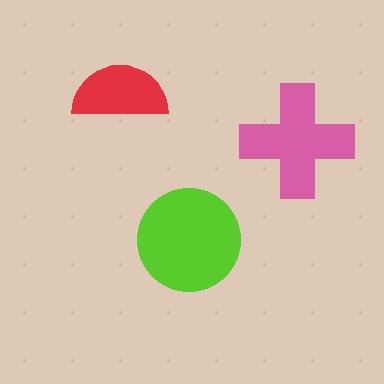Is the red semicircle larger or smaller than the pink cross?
Smaller.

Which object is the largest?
The lime circle.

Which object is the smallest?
The red semicircle.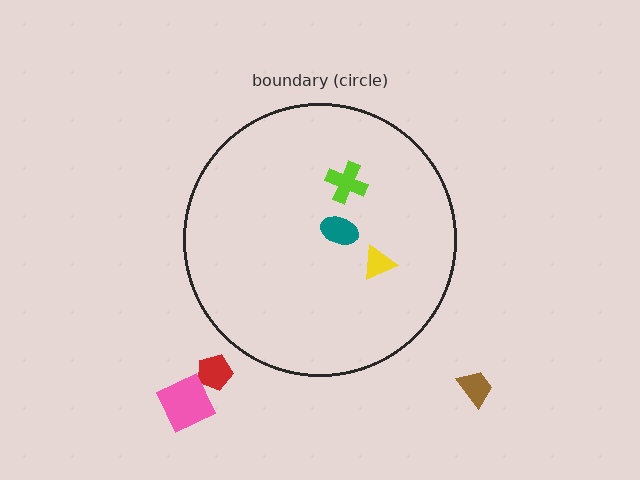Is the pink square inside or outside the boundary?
Outside.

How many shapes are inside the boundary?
3 inside, 3 outside.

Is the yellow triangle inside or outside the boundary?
Inside.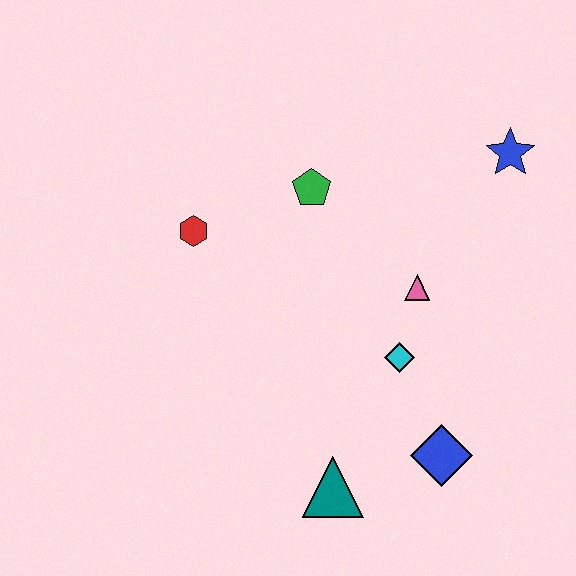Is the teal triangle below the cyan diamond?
Yes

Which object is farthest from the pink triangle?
The red hexagon is farthest from the pink triangle.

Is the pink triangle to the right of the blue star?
No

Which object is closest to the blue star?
The pink triangle is closest to the blue star.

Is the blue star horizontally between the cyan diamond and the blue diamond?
No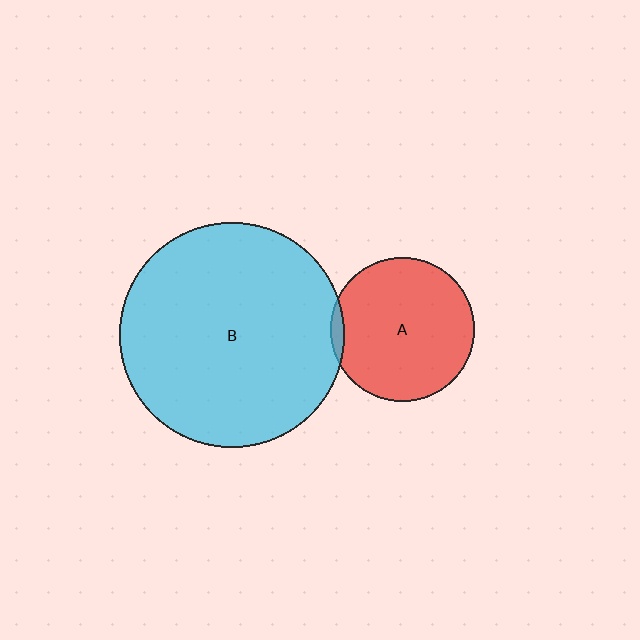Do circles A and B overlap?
Yes.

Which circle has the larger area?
Circle B (cyan).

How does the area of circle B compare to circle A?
Approximately 2.4 times.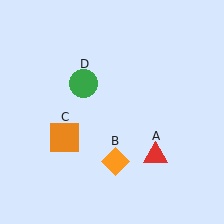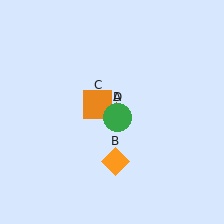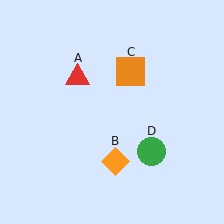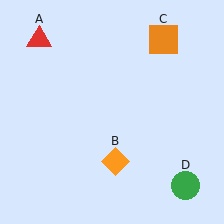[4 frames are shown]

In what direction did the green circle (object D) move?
The green circle (object D) moved down and to the right.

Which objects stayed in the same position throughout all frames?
Orange diamond (object B) remained stationary.